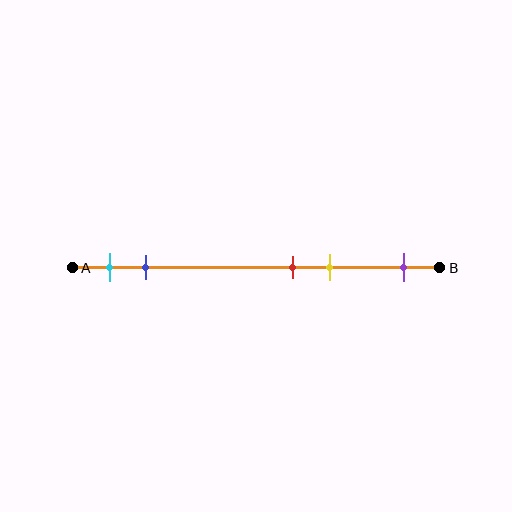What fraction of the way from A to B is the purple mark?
The purple mark is approximately 90% (0.9) of the way from A to B.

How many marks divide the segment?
There are 5 marks dividing the segment.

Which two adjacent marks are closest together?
The red and yellow marks are the closest adjacent pair.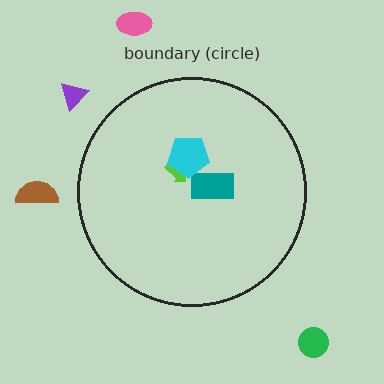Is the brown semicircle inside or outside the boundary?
Outside.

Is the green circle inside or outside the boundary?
Outside.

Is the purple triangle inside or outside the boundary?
Outside.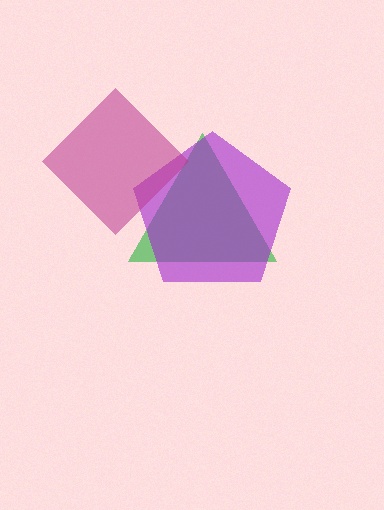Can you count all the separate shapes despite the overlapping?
Yes, there are 3 separate shapes.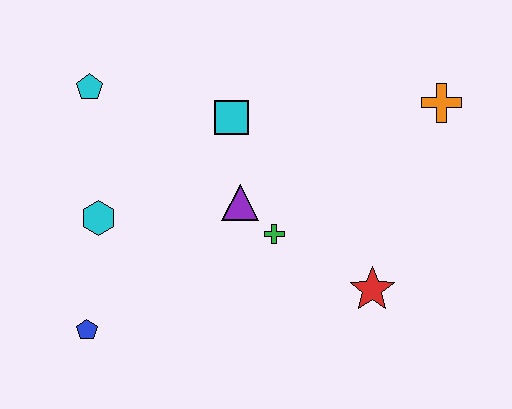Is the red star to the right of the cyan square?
Yes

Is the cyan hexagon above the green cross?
Yes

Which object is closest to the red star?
The green cross is closest to the red star.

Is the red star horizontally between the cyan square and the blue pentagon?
No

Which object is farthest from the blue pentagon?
The orange cross is farthest from the blue pentagon.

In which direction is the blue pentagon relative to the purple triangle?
The blue pentagon is to the left of the purple triangle.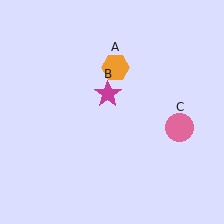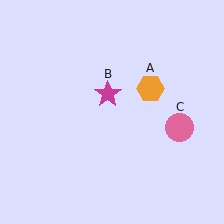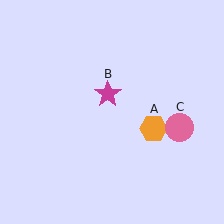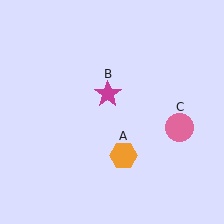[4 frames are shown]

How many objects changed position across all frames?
1 object changed position: orange hexagon (object A).